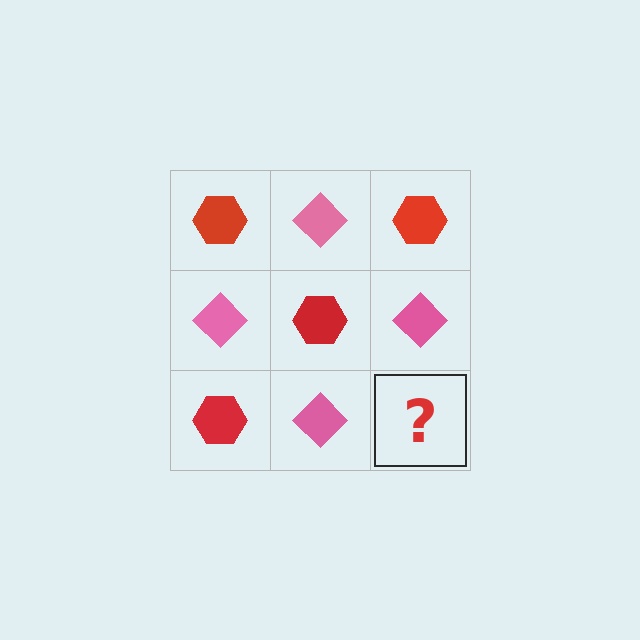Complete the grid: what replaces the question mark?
The question mark should be replaced with a red hexagon.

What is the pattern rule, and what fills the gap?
The rule is that it alternates red hexagon and pink diamond in a checkerboard pattern. The gap should be filled with a red hexagon.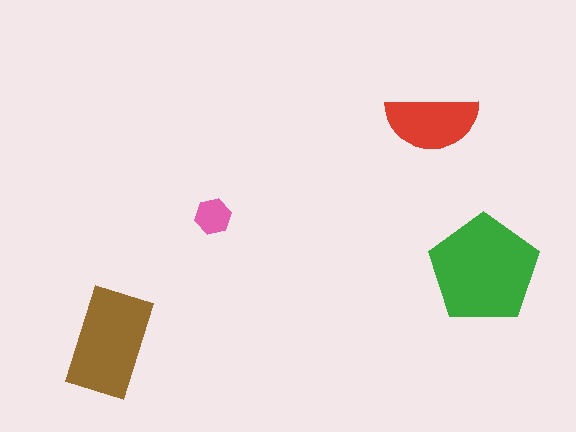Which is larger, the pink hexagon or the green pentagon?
The green pentagon.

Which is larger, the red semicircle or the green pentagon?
The green pentagon.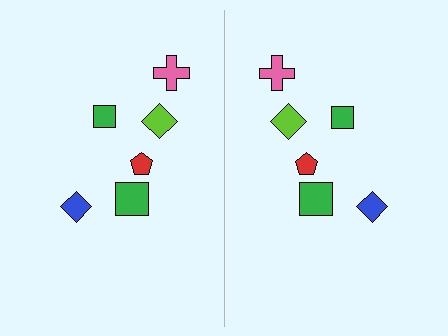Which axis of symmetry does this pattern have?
The pattern has a vertical axis of symmetry running through the center of the image.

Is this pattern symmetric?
Yes, this pattern has bilateral (reflection) symmetry.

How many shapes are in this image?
There are 12 shapes in this image.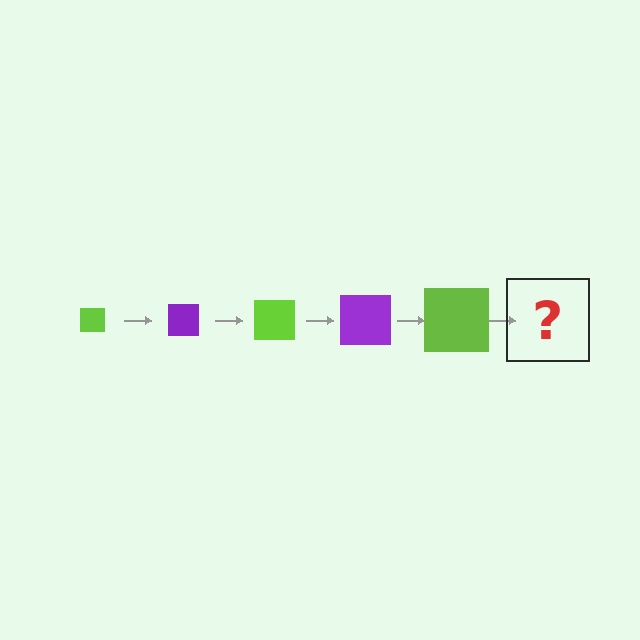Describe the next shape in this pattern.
It should be a purple square, larger than the previous one.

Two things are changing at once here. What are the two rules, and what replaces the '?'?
The two rules are that the square grows larger each step and the color cycles through lime and purple. The '?' should be a purple square, larger than the previous one.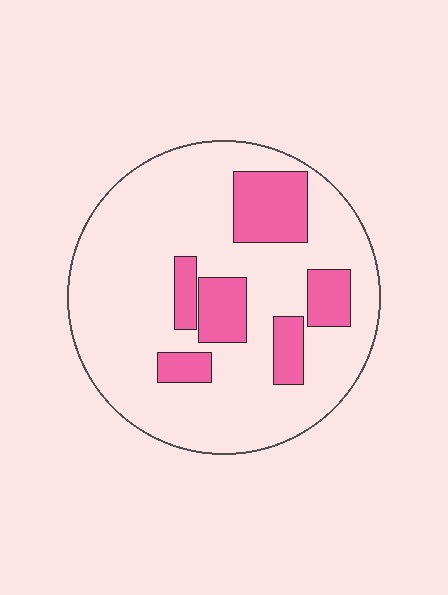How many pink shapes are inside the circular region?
6.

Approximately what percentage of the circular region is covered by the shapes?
Approximately 20%.